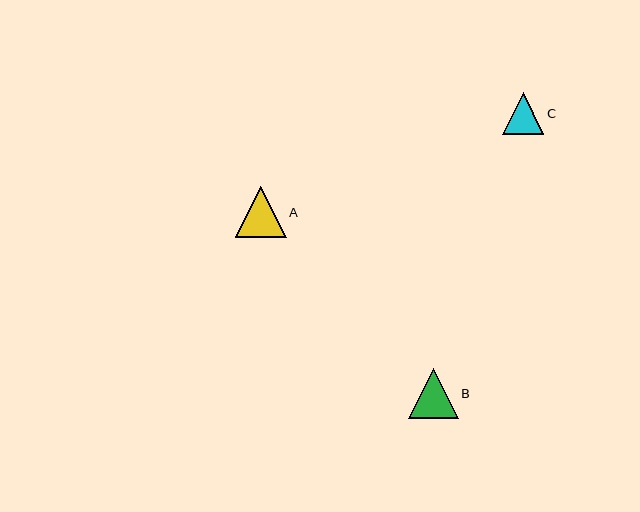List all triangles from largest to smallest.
From largest to smallest: A, B, C.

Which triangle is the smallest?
Triangle C is the smallest with a size of approximately 42 pixels.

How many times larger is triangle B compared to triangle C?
Triangle B is approximately 1.2 times the size of triangle C.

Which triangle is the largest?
Triangle A is the largest with a size of approximately 50 pixels.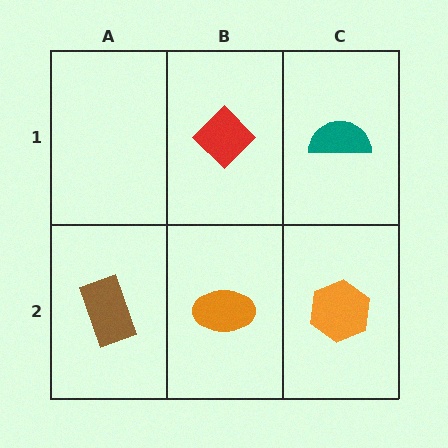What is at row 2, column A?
A brown rectangle.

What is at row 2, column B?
An orange ellipse.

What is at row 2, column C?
An orange hexagon.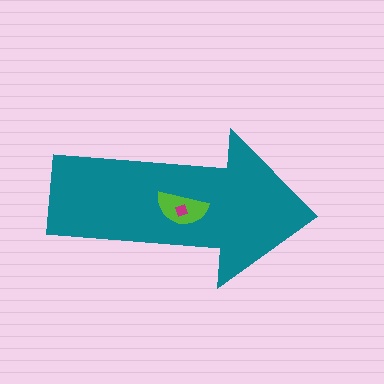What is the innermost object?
The magenta diamond.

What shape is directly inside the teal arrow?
The lime semicircle.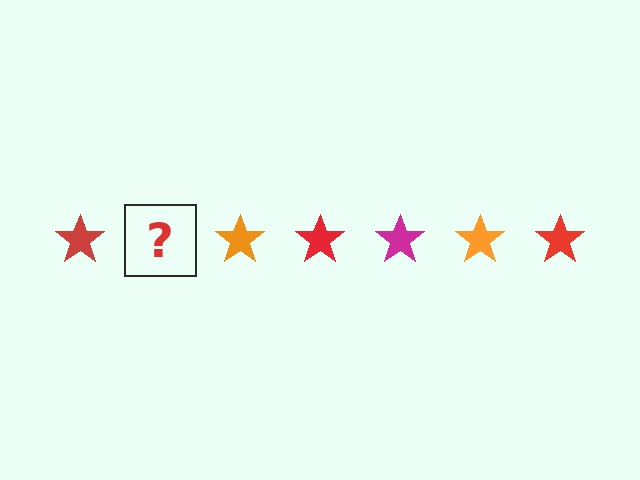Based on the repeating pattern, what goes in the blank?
The blank should be a magenta star.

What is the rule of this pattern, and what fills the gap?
The rule is that the pattern cycles through red, magenta, orange stars. The gap should be filled with a magenta star.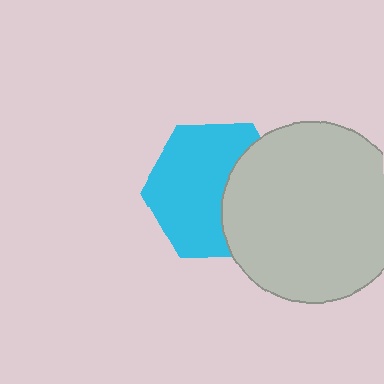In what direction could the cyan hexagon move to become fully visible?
The cyan hexagon could move left. That would shift it out from behind the light gray circle entirely.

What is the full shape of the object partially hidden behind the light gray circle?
The partially hidden object is a cyan hexagon.